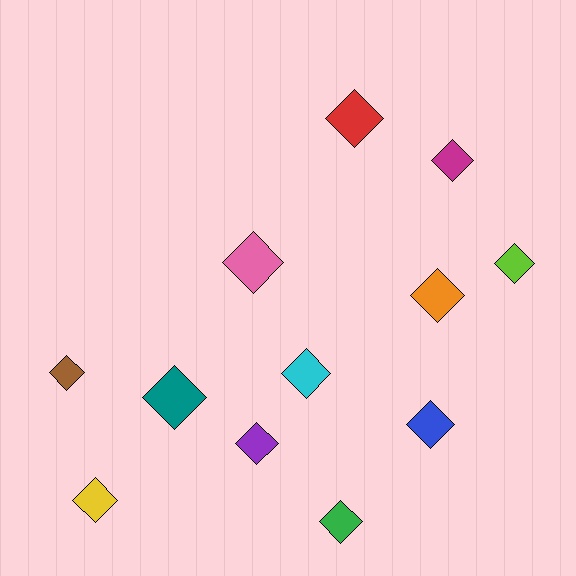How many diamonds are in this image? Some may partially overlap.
There are 12 diamonds.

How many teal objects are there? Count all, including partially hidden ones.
There is 1 teal object.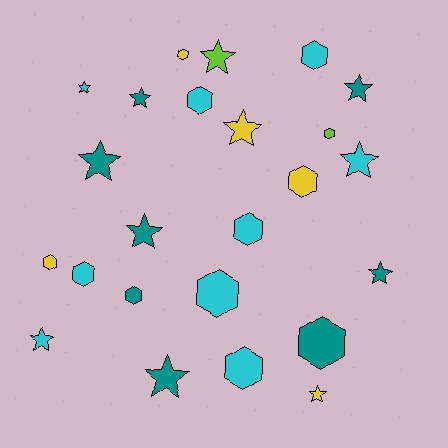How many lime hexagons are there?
There is 1 lime hexagon.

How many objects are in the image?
There are 24 objects.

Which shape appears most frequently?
Hexagon, with 12 objects.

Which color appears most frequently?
Cyan, with 9 objects.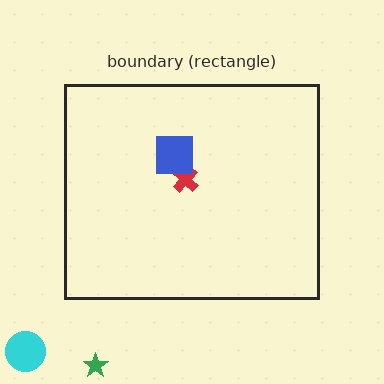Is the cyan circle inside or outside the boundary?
Outside.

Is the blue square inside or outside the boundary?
Inside.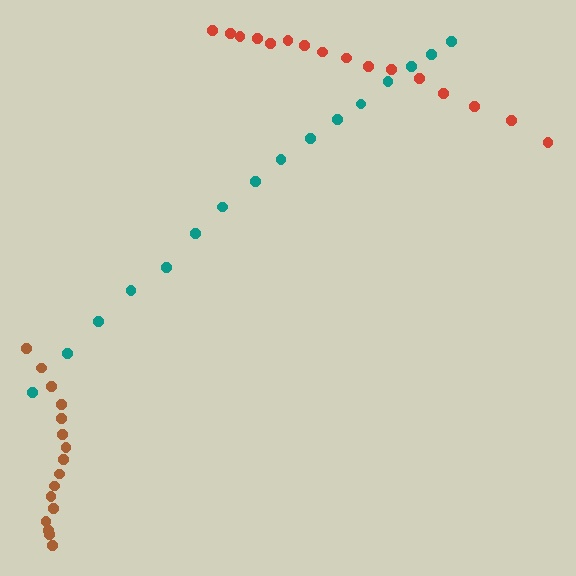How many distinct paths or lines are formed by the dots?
There are 3 distinct paths.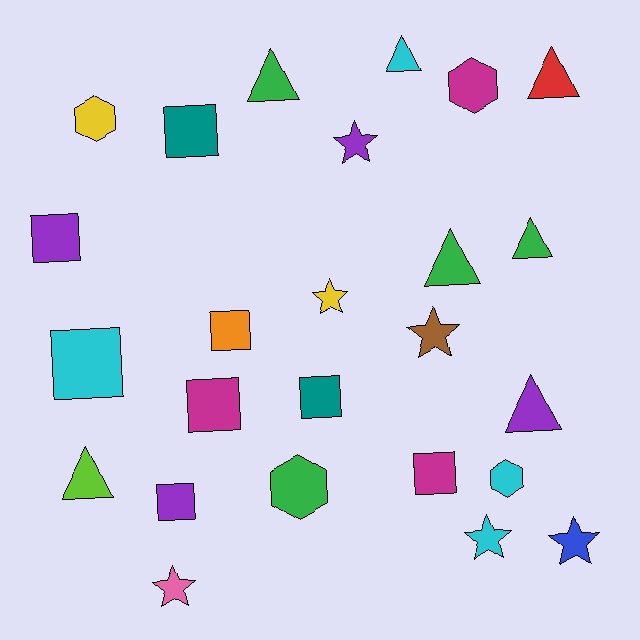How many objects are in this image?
There are 25 objects.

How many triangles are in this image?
There are 7 triangles.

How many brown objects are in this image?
There is 1 brown object.